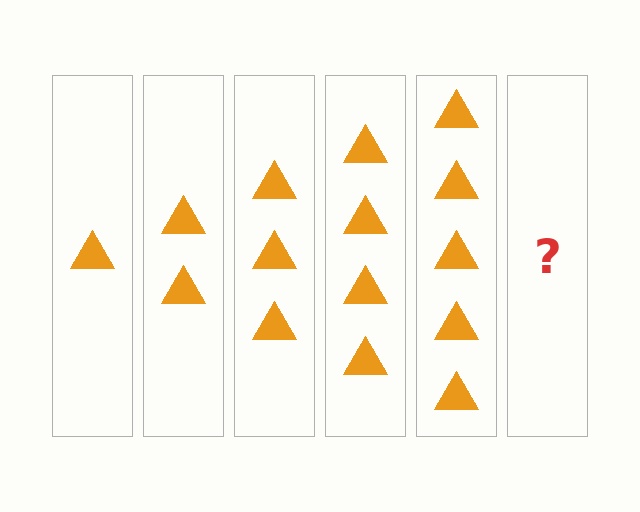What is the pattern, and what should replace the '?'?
The pattern is that each step adds one more triangle. The '?' should be 6 triangles.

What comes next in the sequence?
The next element should be 6 triangles.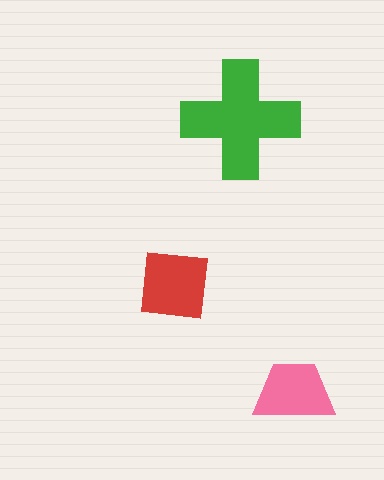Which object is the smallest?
The pink trapezoid.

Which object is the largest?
The green cross.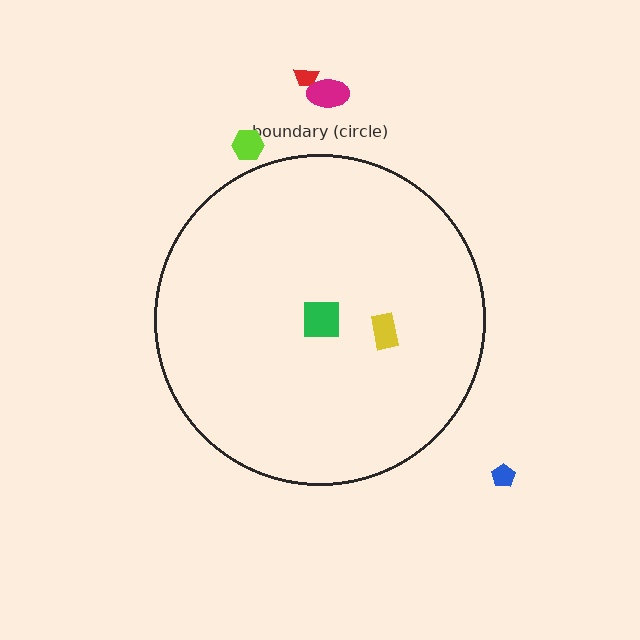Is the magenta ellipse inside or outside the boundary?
Outside.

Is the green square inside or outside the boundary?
Inside.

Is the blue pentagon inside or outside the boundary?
Outside.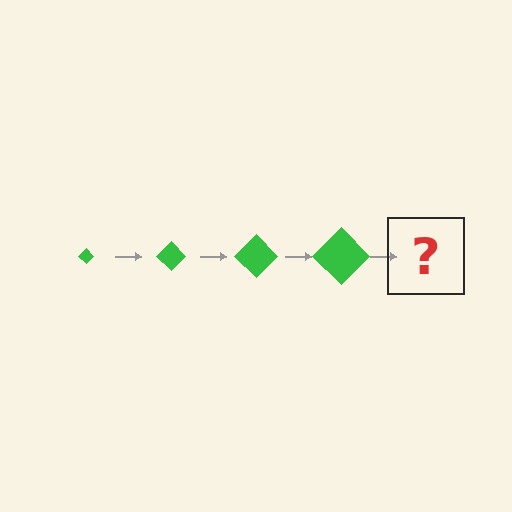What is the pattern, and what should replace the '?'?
The pattern is that the diamond gets progressively larger each step. The '?' should be a green diamond, larger than the previous one.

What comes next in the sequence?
The next element should be a green diamond, larger than the previous one.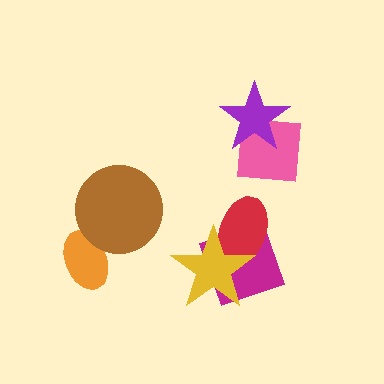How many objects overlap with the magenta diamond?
2 objects overlap with the magenta diamond.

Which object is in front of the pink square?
The purple star is in front of the pink square.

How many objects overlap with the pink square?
1 object overlaps with the pink square.